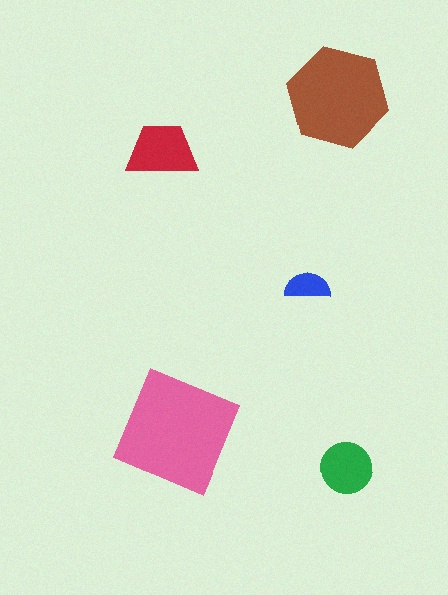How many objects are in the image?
There are 5 objects in the image.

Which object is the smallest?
The blue semicircle.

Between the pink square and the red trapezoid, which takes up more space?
The pink square.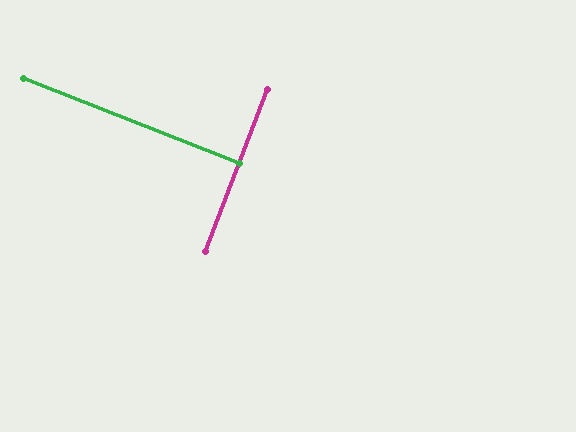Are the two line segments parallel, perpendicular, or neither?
Perpendicular — they meet at approximately 89°.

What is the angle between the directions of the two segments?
Approximately 89 degrees.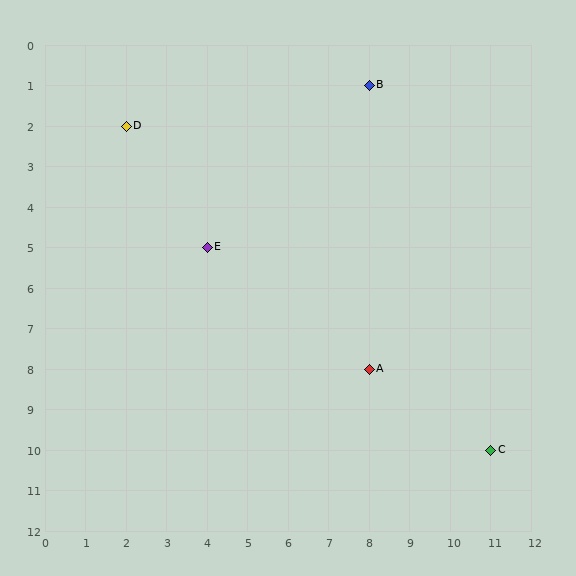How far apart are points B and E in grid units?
Points B and E are 4 columns and 4 rows apart (about 5.7 grid units diagonally).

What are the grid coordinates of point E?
Point E is at grid coordinates (4, 5).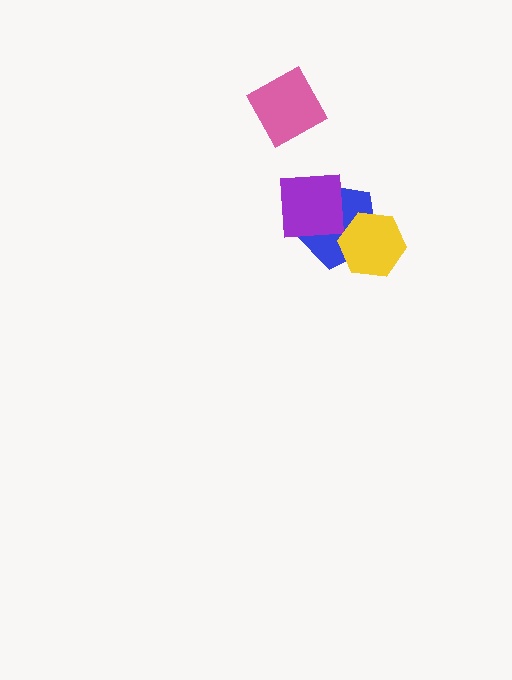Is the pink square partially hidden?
No, no other shape covers it.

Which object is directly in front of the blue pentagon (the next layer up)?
The purple square is directly in front of the blue pentagon.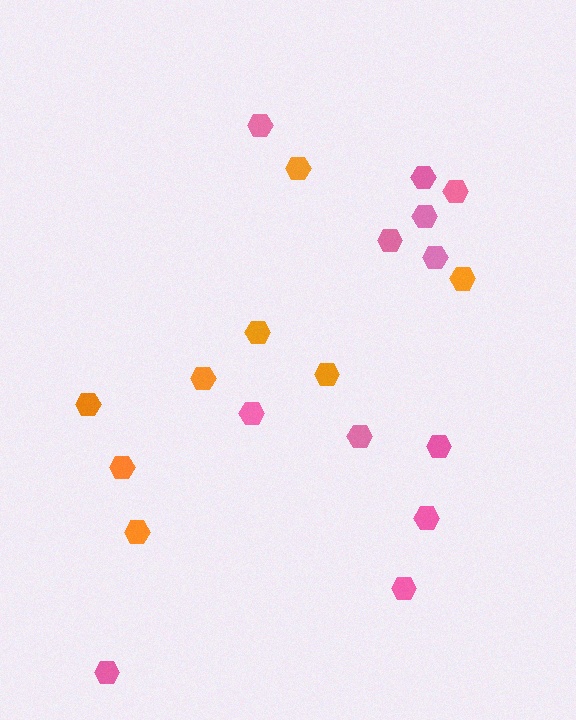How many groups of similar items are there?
There are 2 groups: one group of orange hexagons (8) and one group of pink hexagons (12).